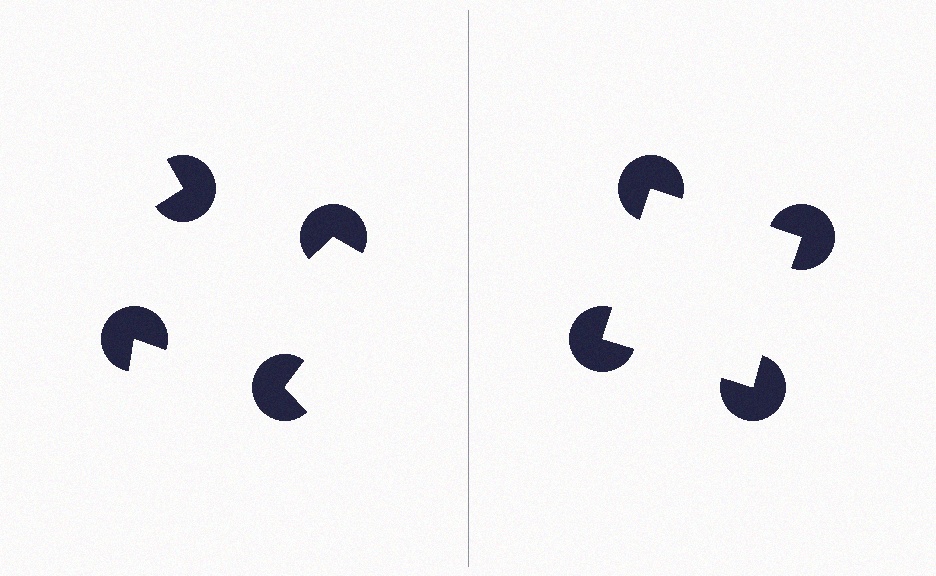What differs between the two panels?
The pac-man discs are positioned identically on both sides; only the wedge orientations differ. On the right they align to a square; on the left they are misaligned.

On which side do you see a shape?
An illusory square appears on the right side. On the left side the wedge cuts are rotated, so no coherent shape forms.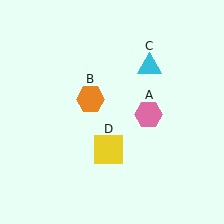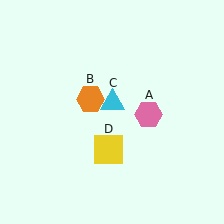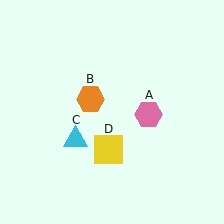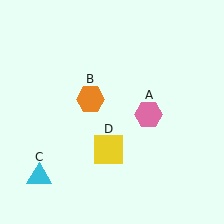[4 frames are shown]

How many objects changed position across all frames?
1 object changed position: cyan triangle (object C).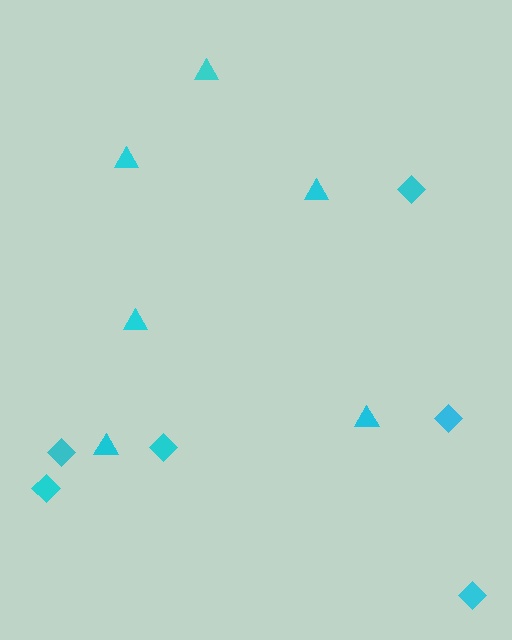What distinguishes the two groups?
There are 2 groups: one group of diamonds (6) and one group of triangles (6).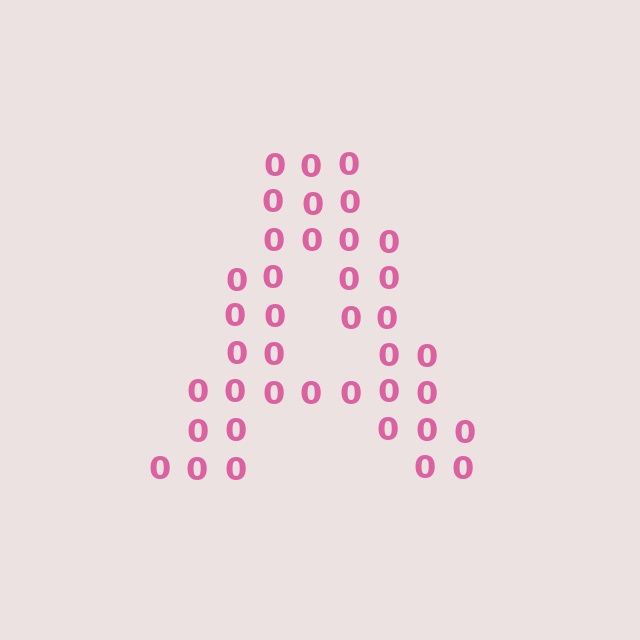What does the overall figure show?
The overall figure shows the letter A.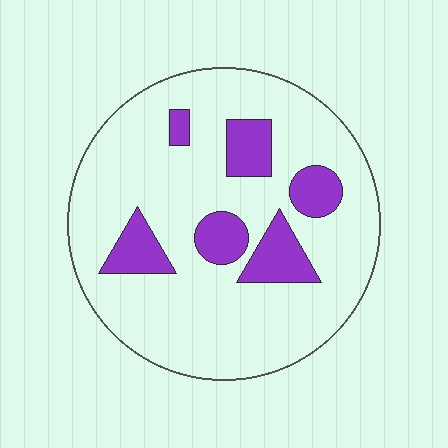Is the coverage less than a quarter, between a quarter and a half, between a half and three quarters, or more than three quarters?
Less than a quarter.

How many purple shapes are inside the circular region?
6.